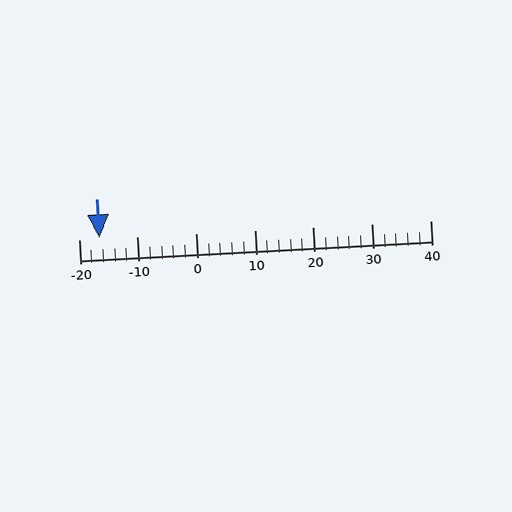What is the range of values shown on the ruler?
The ruler shows values from -20 to 40.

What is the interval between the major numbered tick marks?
The major tick marks are spaced 10 units apart.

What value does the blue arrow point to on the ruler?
The blue arrow points to approximately -16.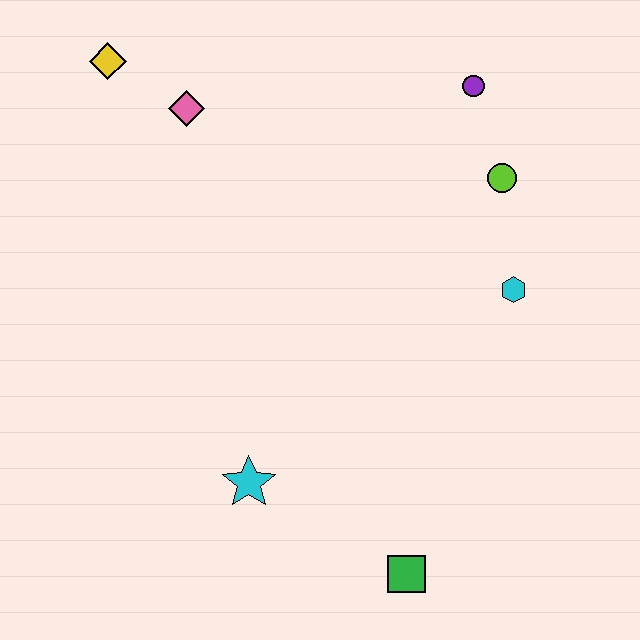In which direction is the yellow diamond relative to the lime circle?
The yellow diamond is to the left of the lime circle.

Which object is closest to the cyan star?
The green square is closest to the cyan star.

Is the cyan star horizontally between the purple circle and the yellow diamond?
Yes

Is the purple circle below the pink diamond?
No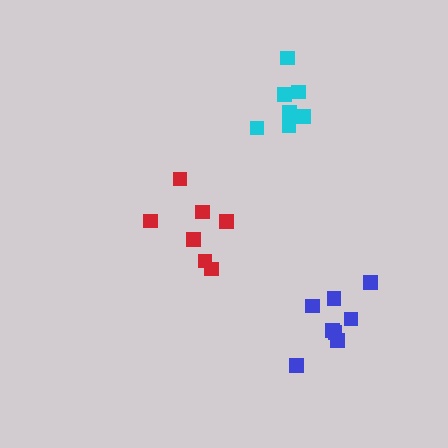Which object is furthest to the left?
The red cluster is leftmost.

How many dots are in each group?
Group 1: 7 dots, Group 2: 8 dots, Group 3: 7 dots (22 total).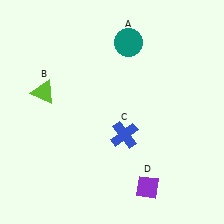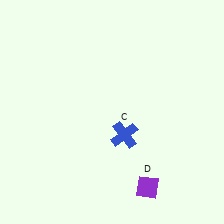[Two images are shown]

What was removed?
The lime triangle (B), the teal circle (A) were removed in Image 2.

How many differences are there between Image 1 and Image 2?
There are 2 differences between the two images.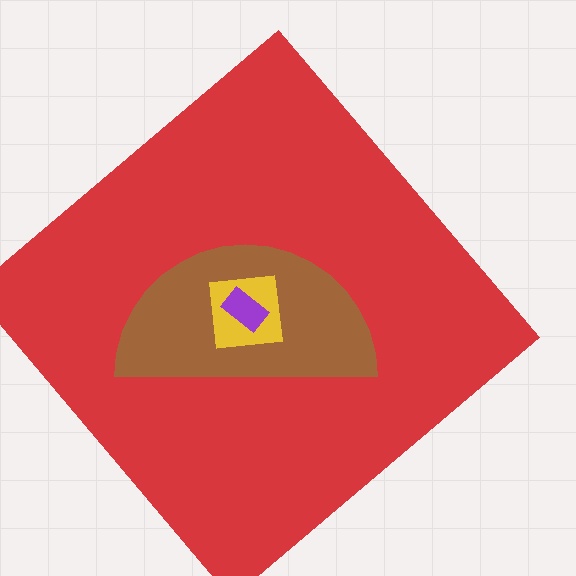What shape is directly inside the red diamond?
The brown semicircle.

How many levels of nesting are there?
4.